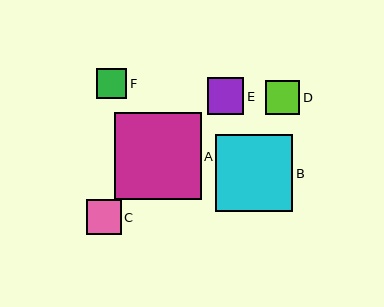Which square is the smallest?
Square F is the smallest with a size of approximately 30 pixels.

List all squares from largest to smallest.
From largest to smallest: A, B, E, C, D, F.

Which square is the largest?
Square A is the largest with a size of approximately 87 pixels.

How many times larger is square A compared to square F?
Square A is approximately 2.9 times the size of square F.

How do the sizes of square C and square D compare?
Square C and square D are approximately the same size.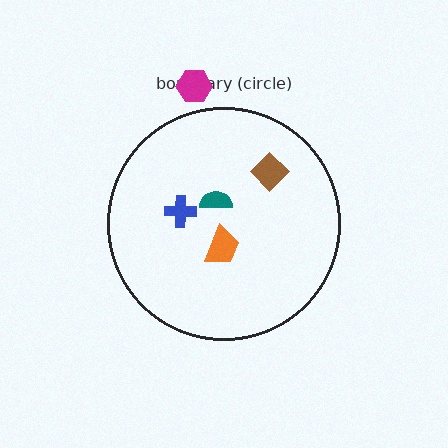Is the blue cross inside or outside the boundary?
Inside.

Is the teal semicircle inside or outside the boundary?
Inside.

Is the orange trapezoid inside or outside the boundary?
Inside.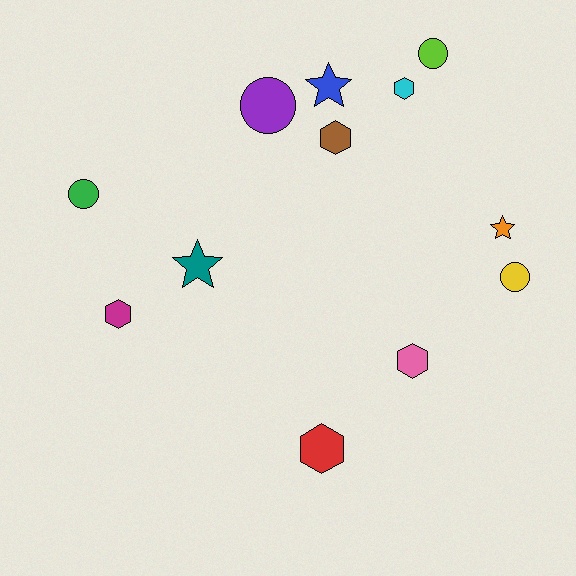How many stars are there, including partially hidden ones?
There are 3 stars.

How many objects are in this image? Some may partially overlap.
There are 12 objects.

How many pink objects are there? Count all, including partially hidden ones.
There is 1 pink object.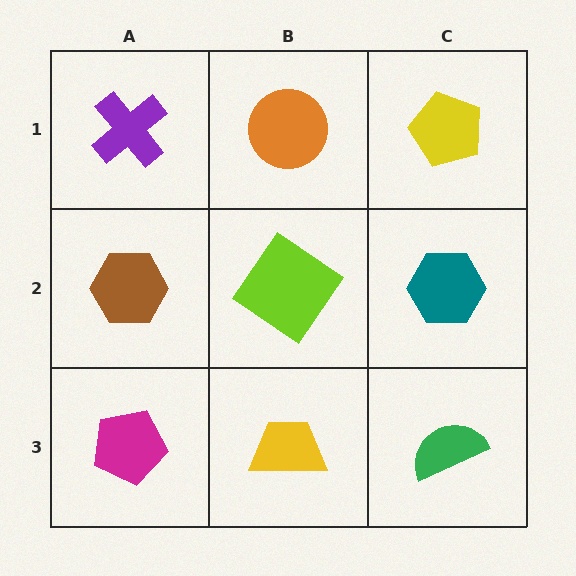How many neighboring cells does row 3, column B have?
3.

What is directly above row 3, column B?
A lime diamond.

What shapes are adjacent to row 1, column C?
A teal hexagon (row 2, column C), an orange circle (row 1, column B).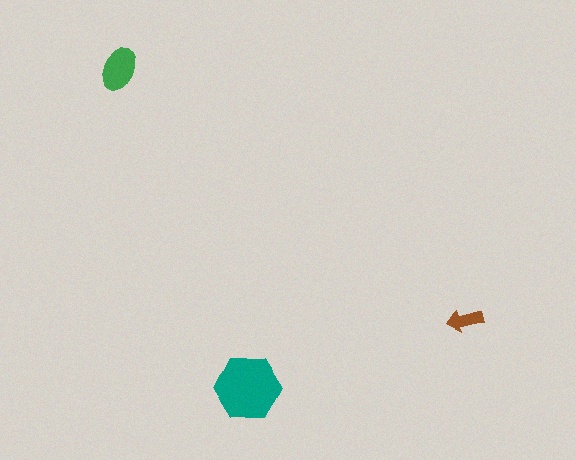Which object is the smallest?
The brown arrow.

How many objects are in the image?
There are 3 objects in the image.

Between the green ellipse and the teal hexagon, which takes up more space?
The teal hexagon.